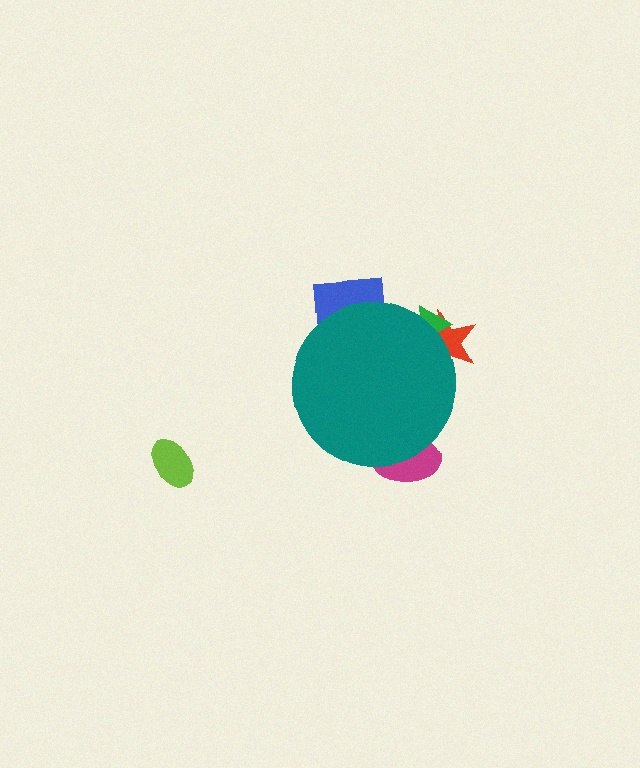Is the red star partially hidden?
Yes, the red star is partially hidden behind the teal circle.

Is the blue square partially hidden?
Yes, the blue square is partially hidden behind the teal circle.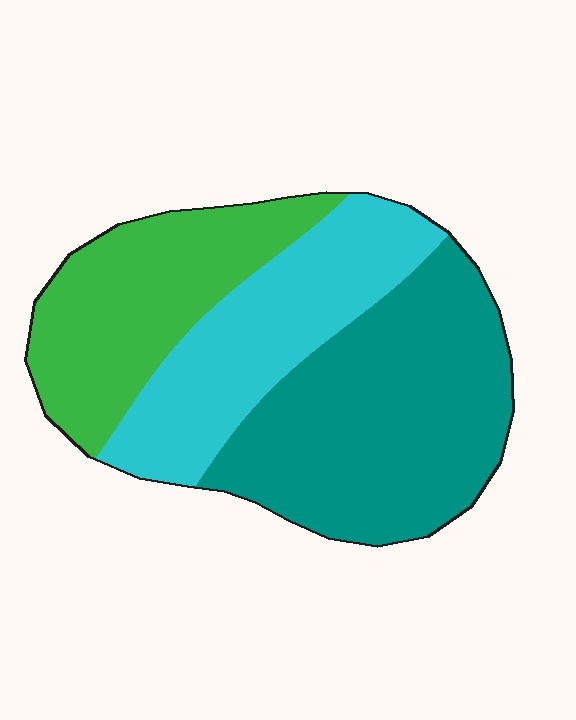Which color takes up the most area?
Teal, at roughly 45%.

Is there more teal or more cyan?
Teal.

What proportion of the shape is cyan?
Cyan covers around 30% of the shape.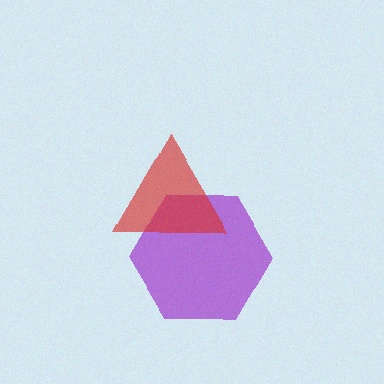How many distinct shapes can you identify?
There are 2 distinct shapes: a purple hexagon, a red triangle.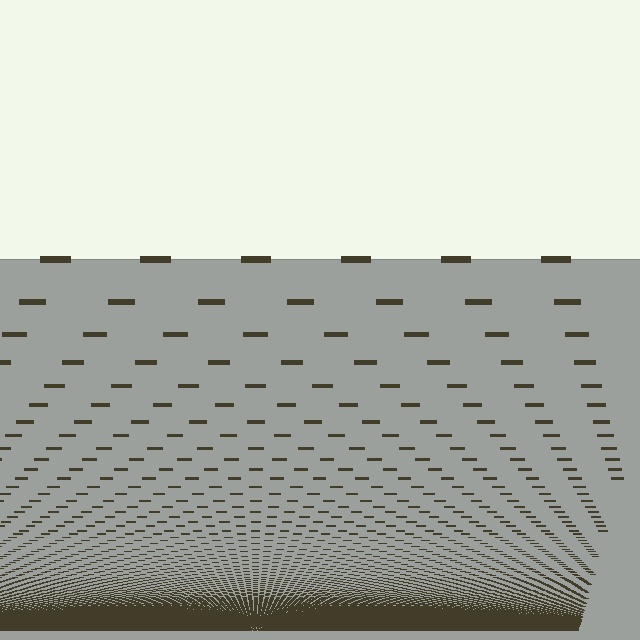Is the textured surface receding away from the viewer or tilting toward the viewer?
The surface appears to tilt toward the viewer. Texture elements get larger and sparser toward the top.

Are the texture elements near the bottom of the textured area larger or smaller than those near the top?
Smaller. The gradient is inverted — elements near the bottom are smaller and denser.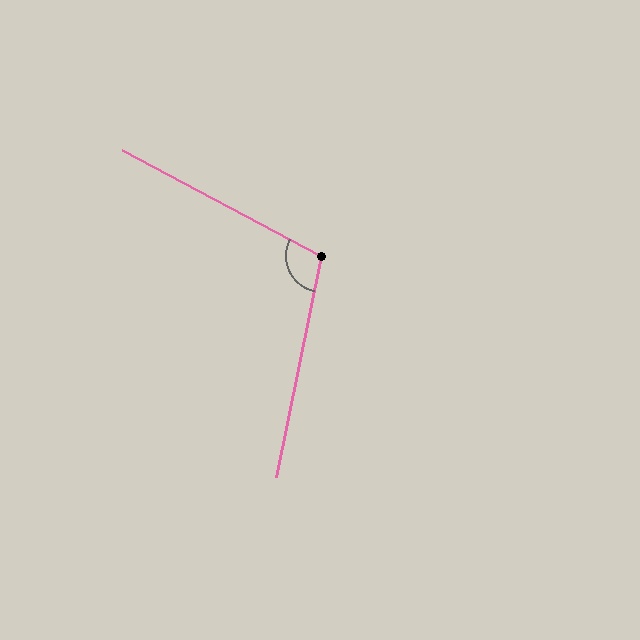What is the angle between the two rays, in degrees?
Approximately 106 degrees.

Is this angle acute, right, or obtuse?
It is obtuse.